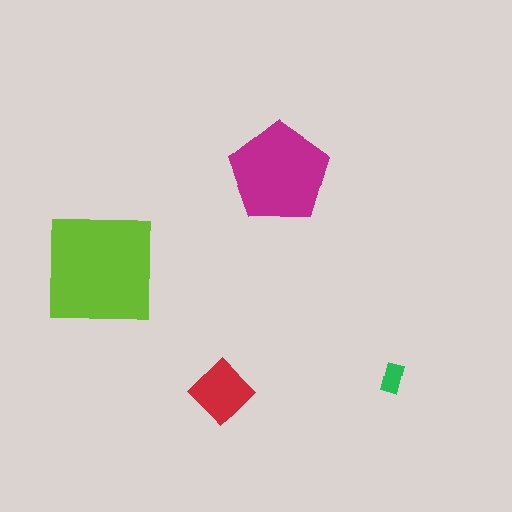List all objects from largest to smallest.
The lime square, the magenta pentagon, the red diamond, the green rectangle.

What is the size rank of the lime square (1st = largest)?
1st.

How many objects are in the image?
There are 4 objects in the image.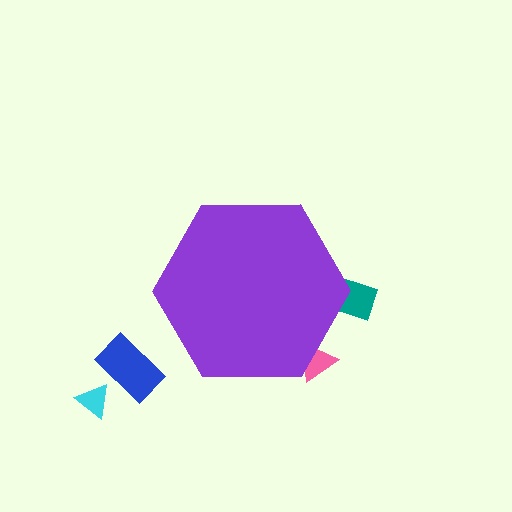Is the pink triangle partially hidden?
Yes, the pink triangle is partially hidden behind the purple hexagon.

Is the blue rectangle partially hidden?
No, the blue rectangle is fully visible.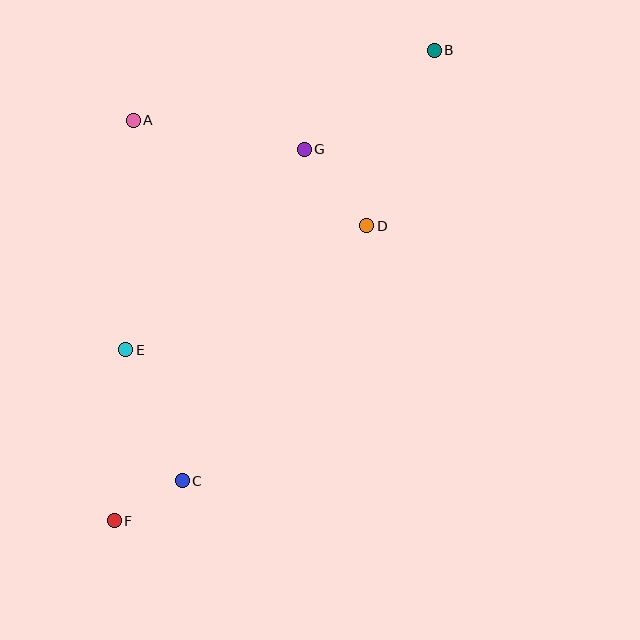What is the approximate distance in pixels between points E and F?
The distance between E and F is approximately 171 pixels.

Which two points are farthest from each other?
Points B and F are farthest from each other.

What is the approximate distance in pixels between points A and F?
The distance between A and F is approximately 401 pixels.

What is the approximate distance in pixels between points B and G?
The distance between B and G is approximately 163 pixels.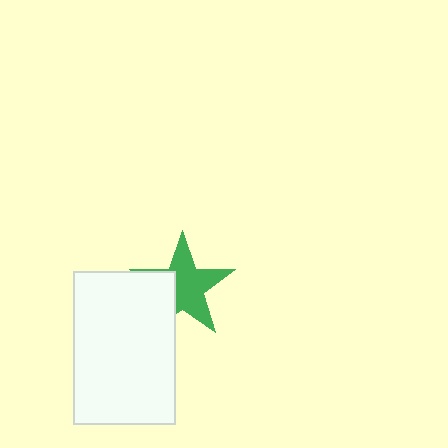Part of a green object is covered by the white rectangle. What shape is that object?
It is a star.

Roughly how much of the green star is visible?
Most of it is visible (roughly 68%).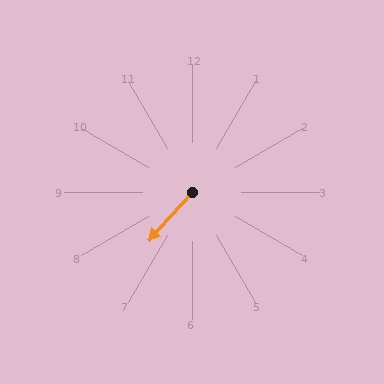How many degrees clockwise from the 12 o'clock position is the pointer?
Approximately 222 degrees.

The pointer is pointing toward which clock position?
Roughly 7 o'clock.